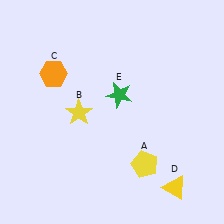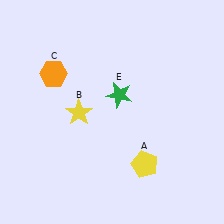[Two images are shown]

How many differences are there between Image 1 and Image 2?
There is 1 difference between the two images.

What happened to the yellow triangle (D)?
The yellow triangle (D) was removed in Image 2. It was in the bottom-right area of Image 1.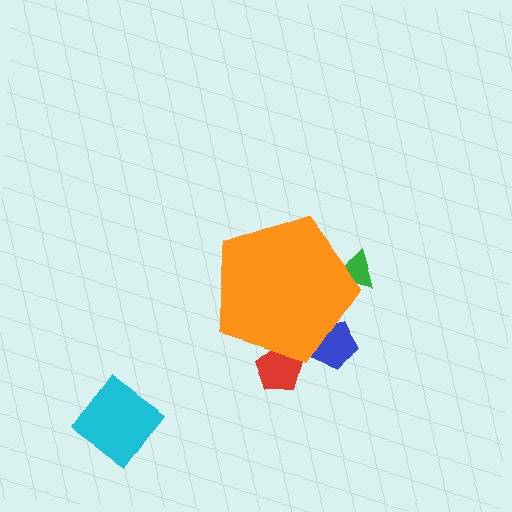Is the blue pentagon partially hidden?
Yes, the blue pentagon is partially hidden behind the orange pentagon.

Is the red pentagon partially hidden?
Yes, the red pentagon is partially hidden behind the orange pentagon.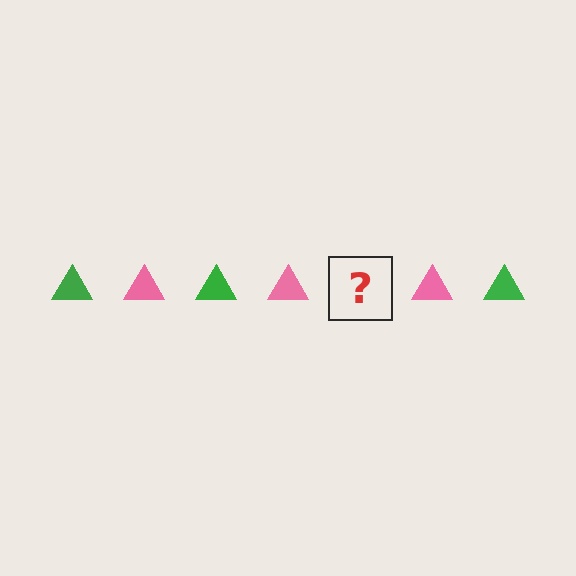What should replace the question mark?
The question mark should be replaced with a green triangle.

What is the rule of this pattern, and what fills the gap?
The rule is that the pattern cycles through green, pink triangles. The gap should be filled with a green triangle.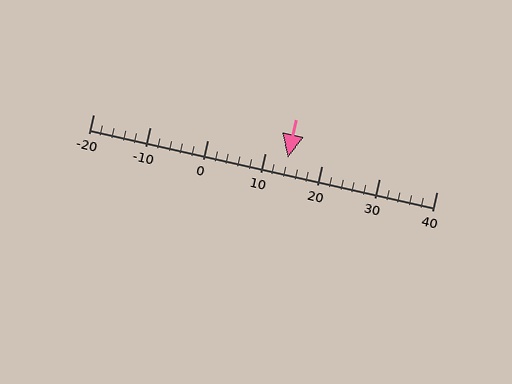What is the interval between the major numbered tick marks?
The major tick marks are spaced 10 units apart.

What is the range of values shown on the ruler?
The ruler shows values from -20 to 40.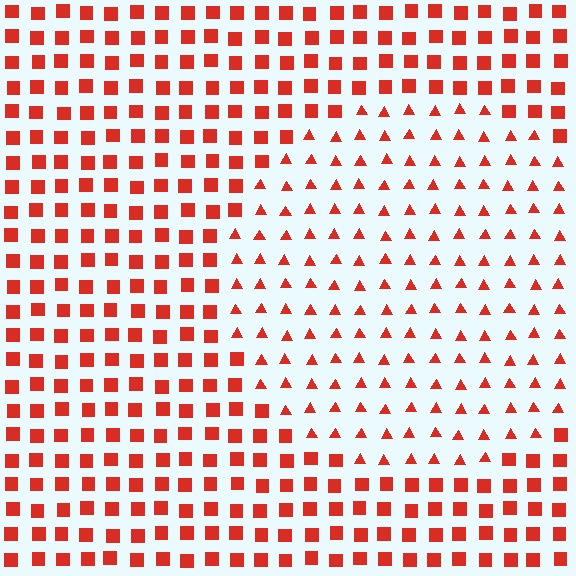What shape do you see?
I see a circle.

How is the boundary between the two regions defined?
The boundary is defined by a change in element shape: triangles inside vs. squares outside. All elements share the same color and spacing.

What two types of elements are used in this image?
The image uses triangles inside the circle region and squares outside it.